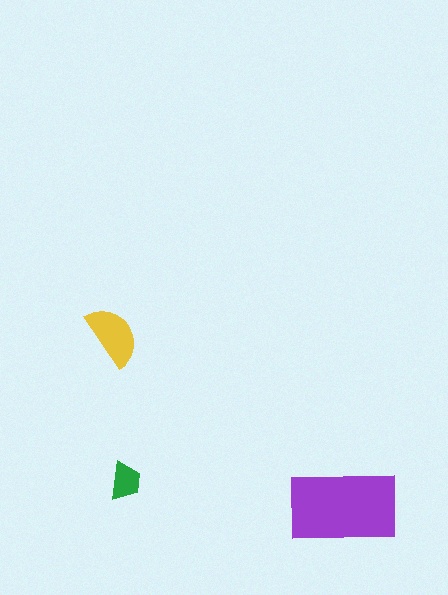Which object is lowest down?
The purple rectangle is bottommost.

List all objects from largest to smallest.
The purple rectangle, the yellow semicircle, the green trapezoid.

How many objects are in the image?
There are 3 objects in the image.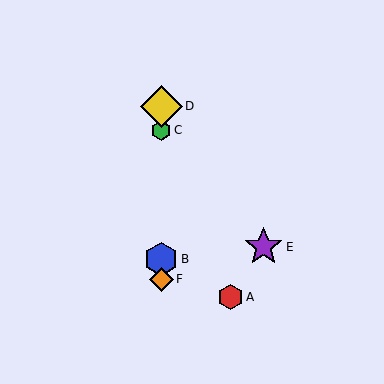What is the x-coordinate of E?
Object E is at x≈264.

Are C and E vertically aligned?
No, C is at x≈161 and E is at x≈264.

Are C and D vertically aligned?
Yes, both are at x≈161.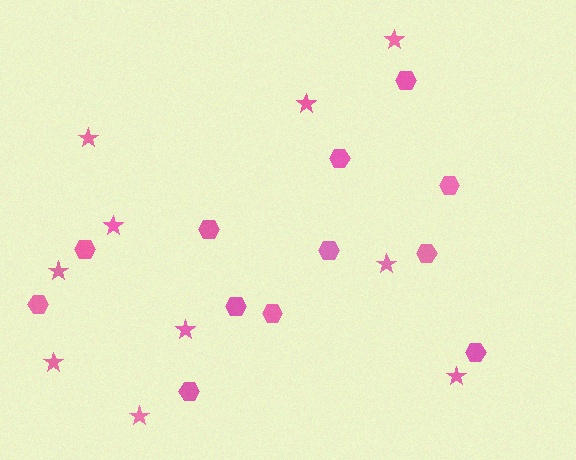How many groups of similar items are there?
There are 2 groups: one group of stars (10) and one group of hexagons (12).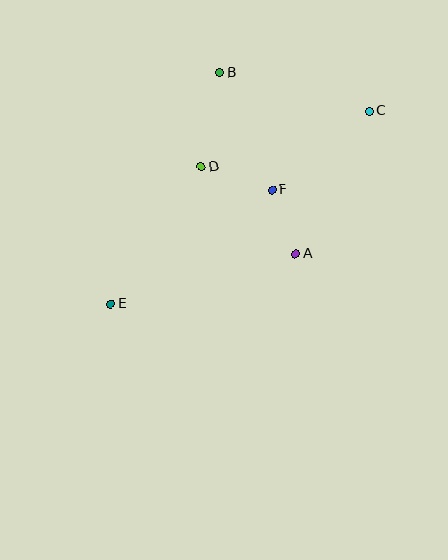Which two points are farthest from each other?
Points C and E are farthest from each other.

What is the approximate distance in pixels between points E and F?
The distance between E and F is approximately 198 pixels.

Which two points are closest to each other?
Points A and F are closest to each other.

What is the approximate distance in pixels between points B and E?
The distance between B and E is approximately 255 pixels.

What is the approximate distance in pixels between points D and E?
The distance between D and E is approximately 164 pixels.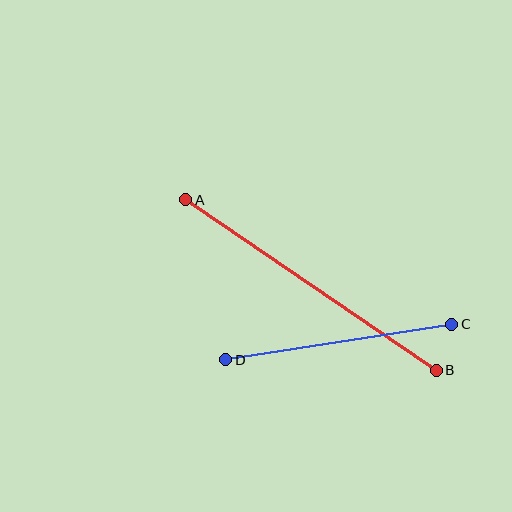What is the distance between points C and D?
The distance is approximately 229 pixels.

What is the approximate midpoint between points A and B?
The midpoint is at approximately (311, 285) pixels.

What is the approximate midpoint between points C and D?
The midpoint is at approximately (339, 342) pixels.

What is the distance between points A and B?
The distance is approximately 303 pixels.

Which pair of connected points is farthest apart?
Points A and B are farthest apart.